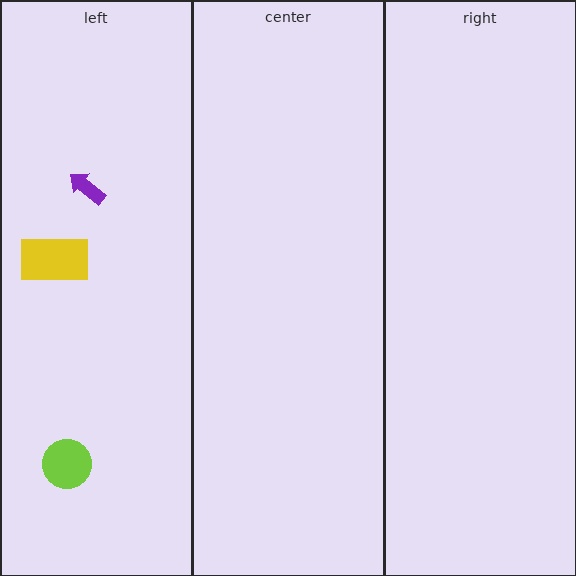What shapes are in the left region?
The purple arrow, the yellow rectangle, the lime circle.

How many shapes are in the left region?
3.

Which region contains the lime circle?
The left region.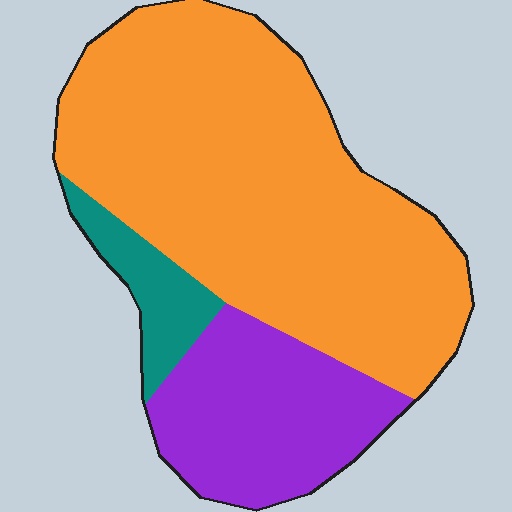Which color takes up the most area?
Orange, at roughly 65%.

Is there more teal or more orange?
Orange.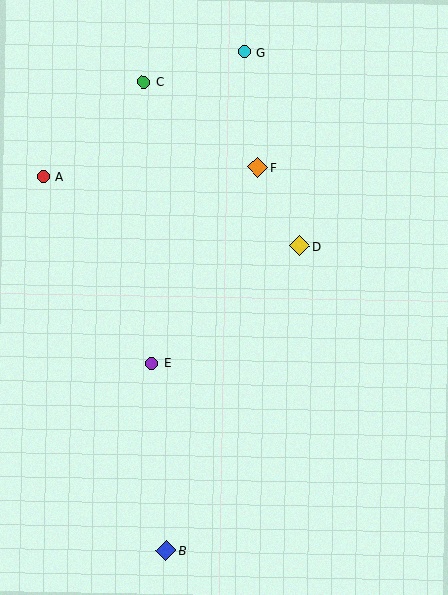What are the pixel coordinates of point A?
Point A is at (43, 177).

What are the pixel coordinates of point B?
Point B is at (166, 551).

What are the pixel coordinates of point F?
Point F is at (258, 167).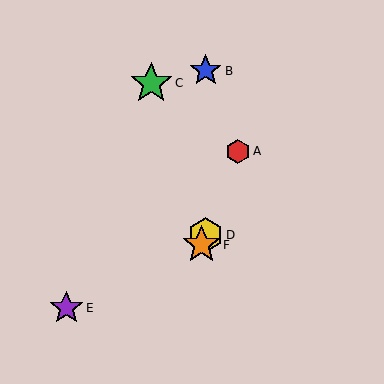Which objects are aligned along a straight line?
Objects A, D, F are aligned along a straight line.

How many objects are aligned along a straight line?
3 objects (A, D, F) are aligned along a straight line.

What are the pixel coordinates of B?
Object B is at (206, 71).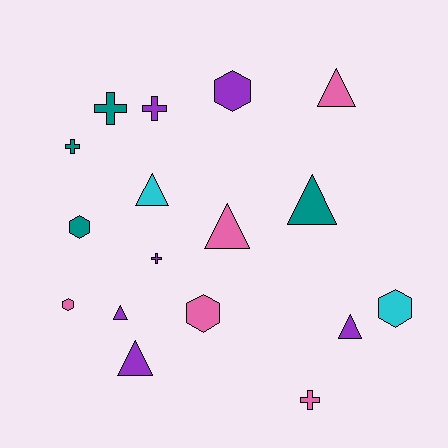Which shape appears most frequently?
Triangle, with 7 objects.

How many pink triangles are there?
There are 2 pink triangles.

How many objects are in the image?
There are 17 objects.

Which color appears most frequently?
Purple, with 6 objects.